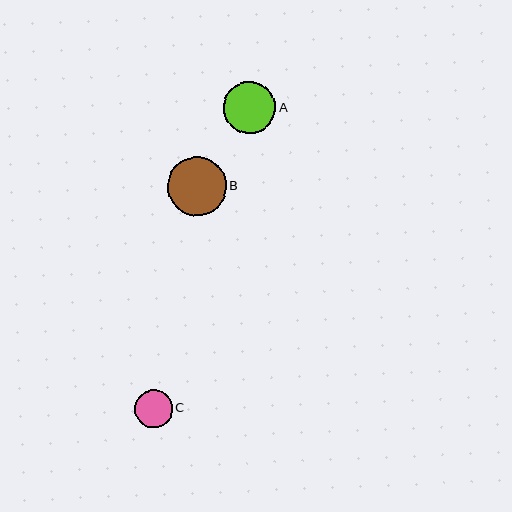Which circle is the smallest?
Circle C is the smallest with a size of approximately 38 pixels.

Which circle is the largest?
Circle B is the largest with a size of approximately 59 pixels.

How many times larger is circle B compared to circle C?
Circle B is approximately 1.5 times the size of circle C.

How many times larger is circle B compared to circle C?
Circle B is approximately 1.5 times the size of circle C.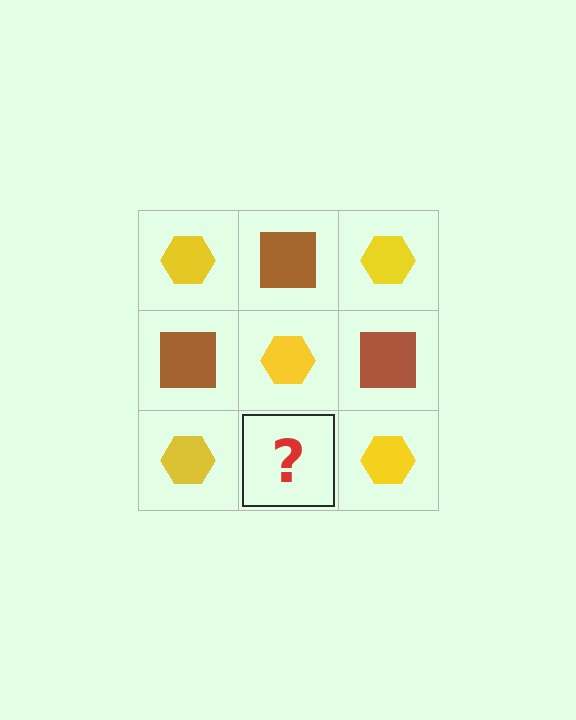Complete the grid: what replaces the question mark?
The question mark should be replaced with a brown square.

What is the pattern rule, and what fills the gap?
The rule is that it alternates yellow hexagon and brown square in a checkerboard pattern. The gap should be filled with a brown square.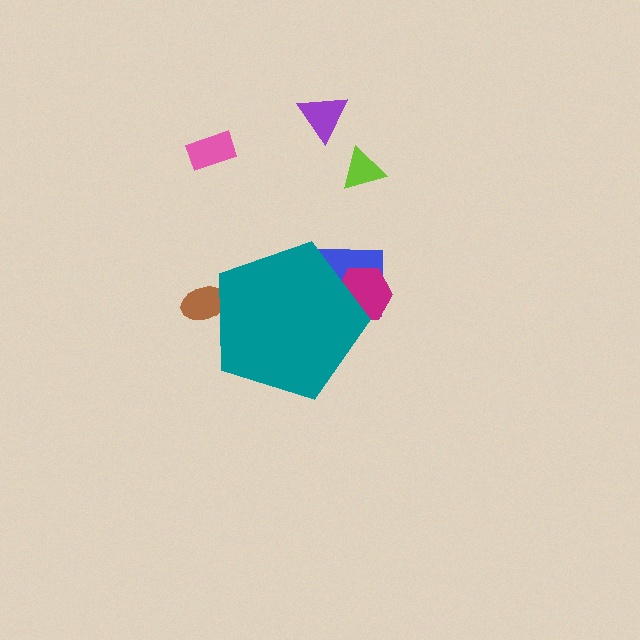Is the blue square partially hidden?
Yes, the blue square is partially hidden behind the teal pentagon.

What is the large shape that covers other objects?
A teal pentagon.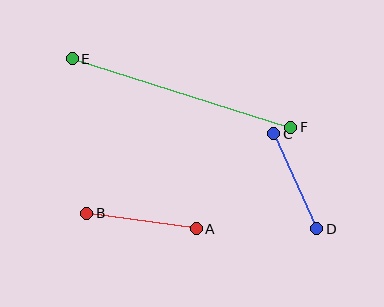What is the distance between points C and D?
The distance is approximately 105 pixels.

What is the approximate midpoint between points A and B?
The midpoint is at approximately (142, 221) pixels.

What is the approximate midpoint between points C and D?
The midpoint is at approximately (295, 181) pixels.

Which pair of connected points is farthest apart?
Points E and F are farthest apart.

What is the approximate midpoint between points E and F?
The midpoint is at approximately (181, 93) pixels.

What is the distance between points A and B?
The distance is approximately 111 pixels.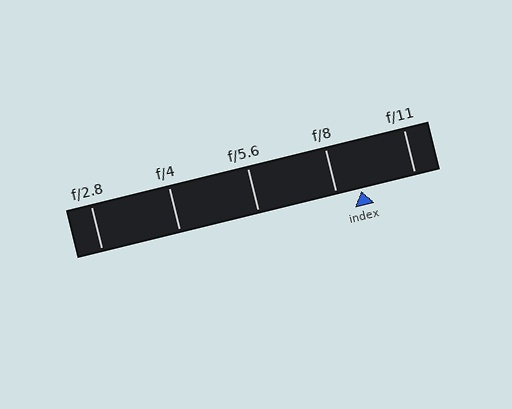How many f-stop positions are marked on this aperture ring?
There are 5 f-stop positions marked.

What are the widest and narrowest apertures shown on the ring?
The widest aperture shown is f/2.8 and the narrowest is f/11.